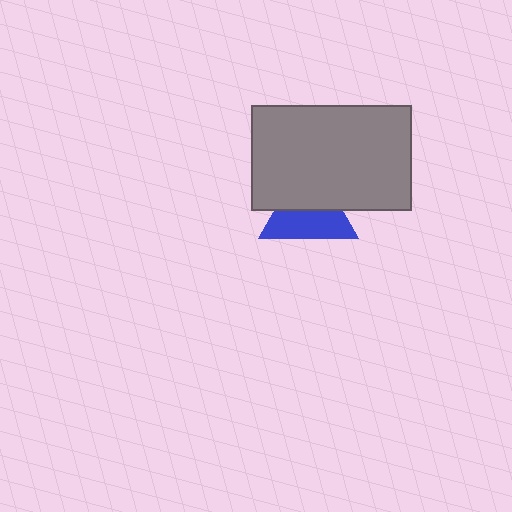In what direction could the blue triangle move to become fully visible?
The blue triangle could move down. That would shift it out from behind the gray rectangle entirely.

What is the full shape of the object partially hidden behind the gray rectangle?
The partially hidden object is a blue triangle.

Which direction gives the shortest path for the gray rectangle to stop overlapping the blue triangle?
Moving up gives the shortest separation.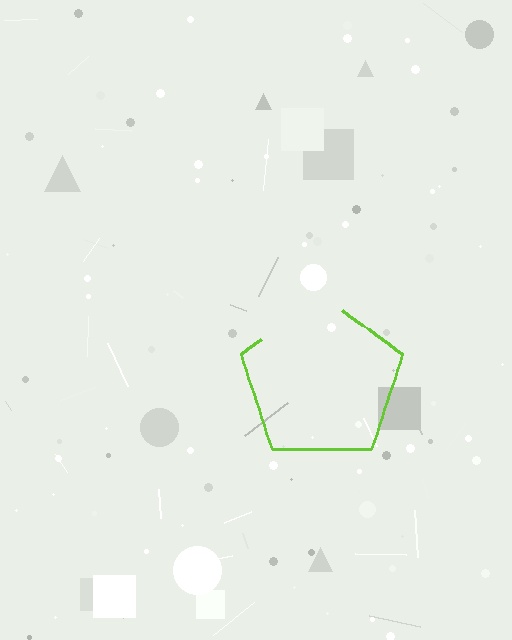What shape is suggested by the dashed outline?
The dashed outline suggests a pentagon.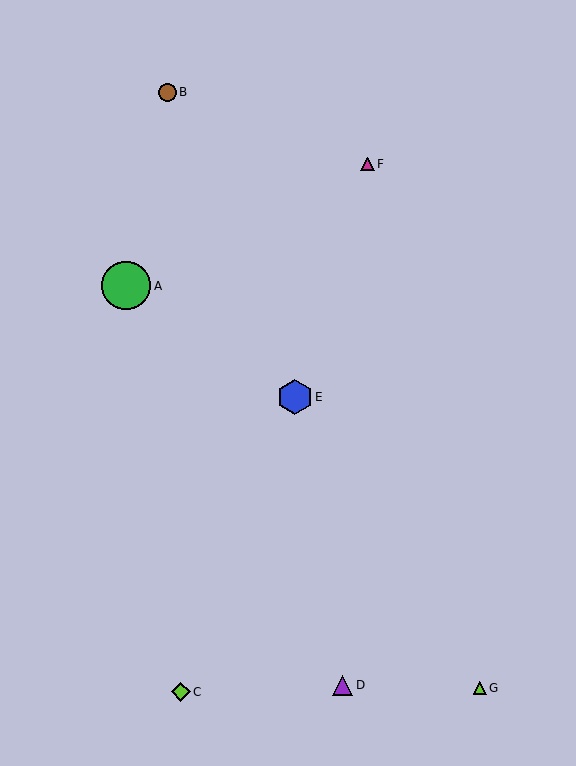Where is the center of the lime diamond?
The center of the lime diamond is at (181, 692).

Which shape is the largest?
The green circle (labeled A) is the largest.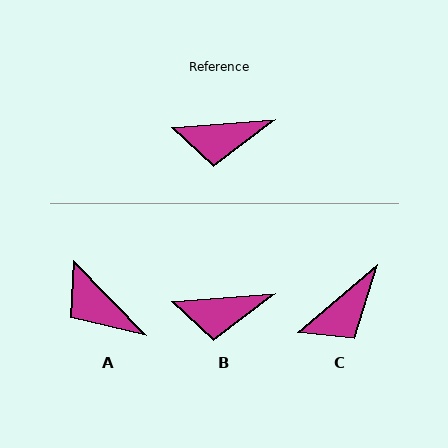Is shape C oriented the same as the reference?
No, it is off by about 36 degrees.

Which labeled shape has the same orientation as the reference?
B.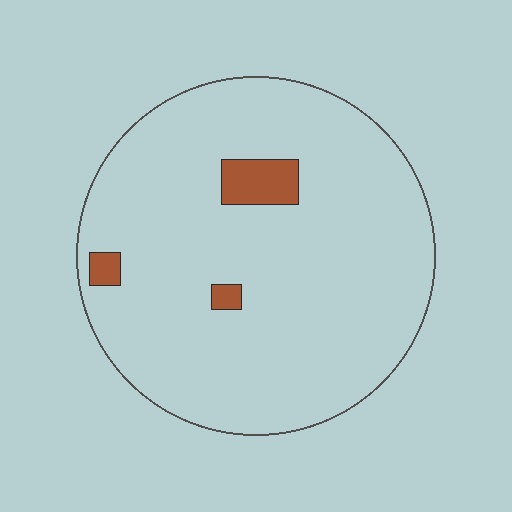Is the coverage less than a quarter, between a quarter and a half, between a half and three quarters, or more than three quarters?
Less than a quarter.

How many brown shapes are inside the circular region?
3.